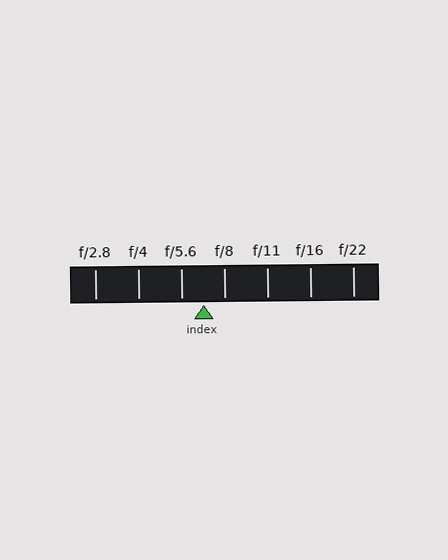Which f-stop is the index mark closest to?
The index mark is closest to f/8.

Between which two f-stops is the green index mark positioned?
The index mark is between f/5.6 and f/8.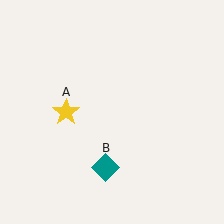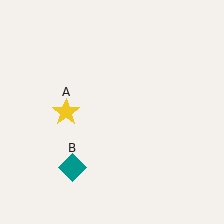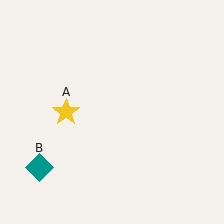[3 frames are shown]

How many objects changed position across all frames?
1 object changed position: teal diamond (object B).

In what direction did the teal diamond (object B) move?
The teal diamond (object B) moved left.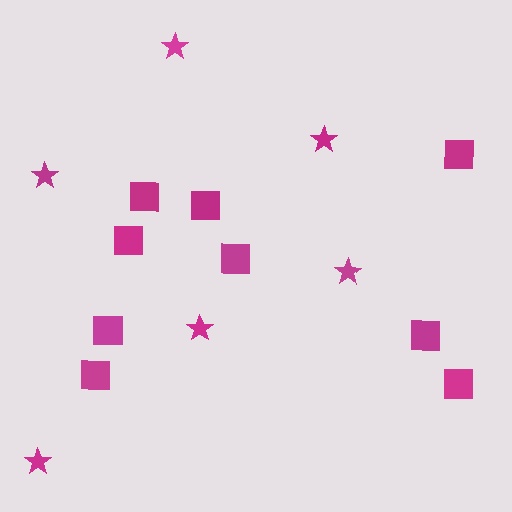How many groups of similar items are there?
There are 2 groups: one group of squares (9) and one group of stars (6).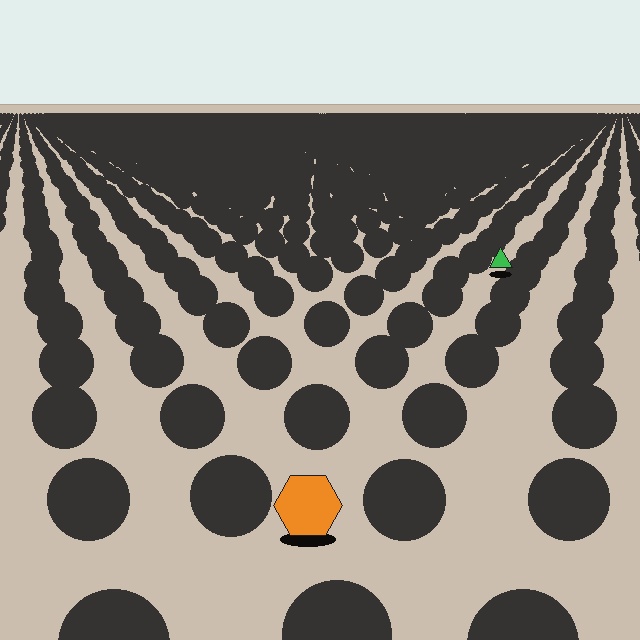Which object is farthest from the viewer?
The green triangle is farthest from the viewer. It appears smaller and the ground texture around it is denser.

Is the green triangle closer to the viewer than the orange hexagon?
No. The orange hexagon is closer — you can tell from the texture gradient: the ground texture is coarser near it.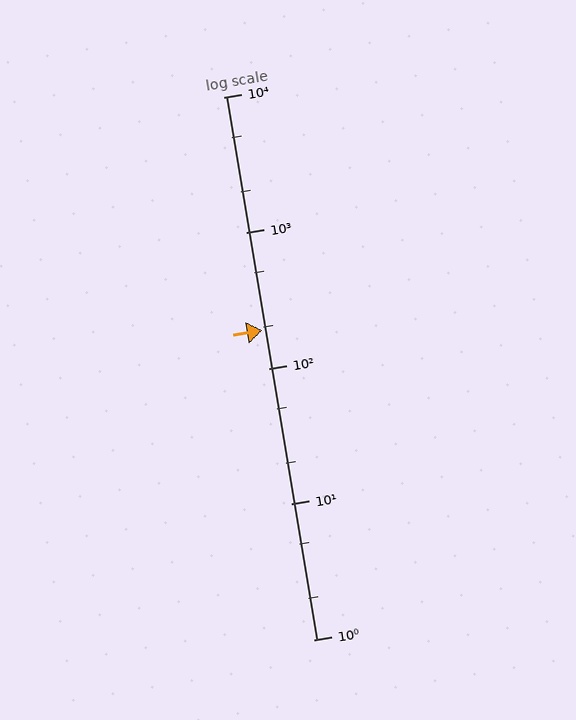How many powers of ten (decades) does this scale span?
The scale spans 4 decades, from 1 to 10000.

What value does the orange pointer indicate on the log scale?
The pointer indicates approximately 190.